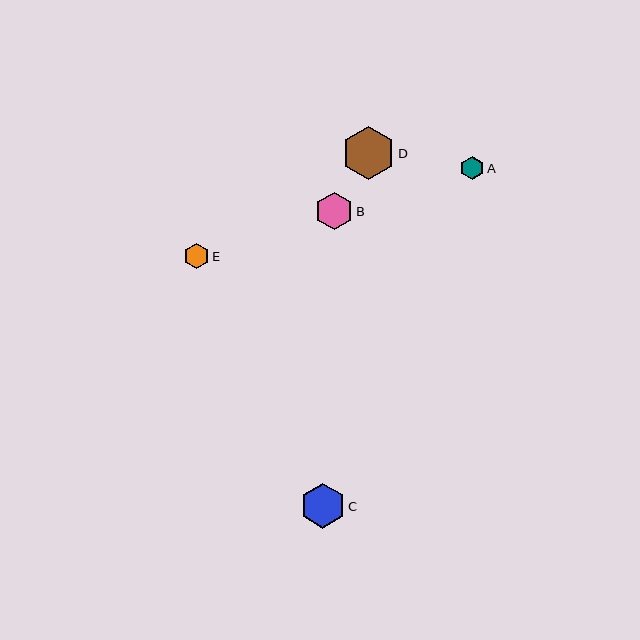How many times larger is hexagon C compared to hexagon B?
Hexagon C is approximately 1.2 times the size of hexagon B.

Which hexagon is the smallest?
Hexagon A is the smallest with a size of approximately 24 pixels.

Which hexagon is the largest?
Hexagon D is the largest with a size of approximately 53 pixels.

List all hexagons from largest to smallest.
From largest to smallest: D, C, B, E, A.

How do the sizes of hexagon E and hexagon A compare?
Hexagon E and hexagon A are approximately the same size.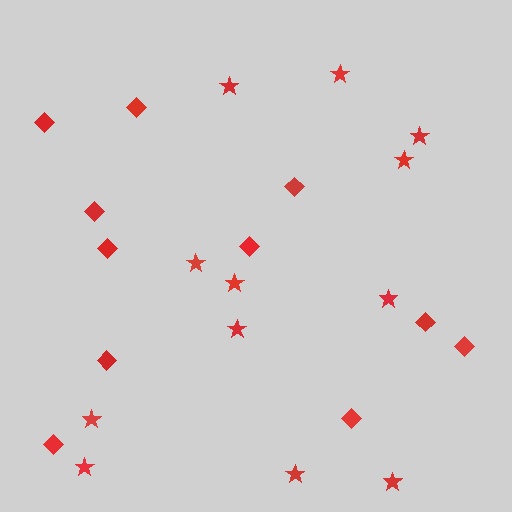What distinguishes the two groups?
There are 2 groups: one group of stars (12) and one group of diamonds (11).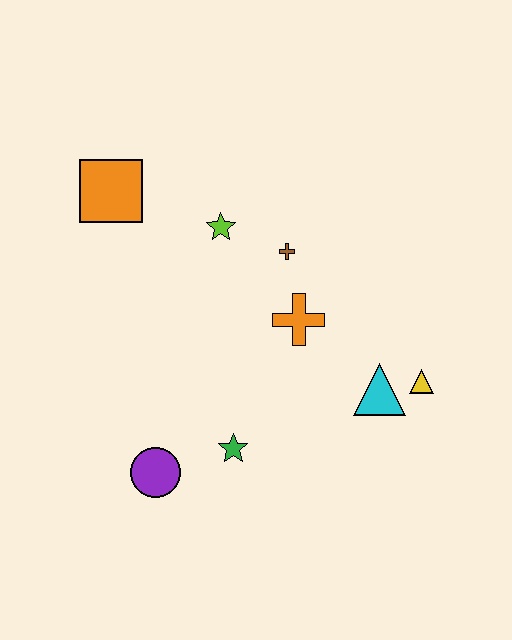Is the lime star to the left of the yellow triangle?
Yes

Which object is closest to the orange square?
The lime star is closest to the orange square.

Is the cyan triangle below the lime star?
Yes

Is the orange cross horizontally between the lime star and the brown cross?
No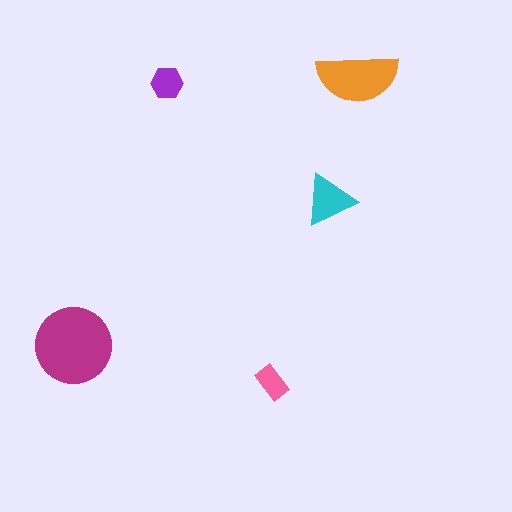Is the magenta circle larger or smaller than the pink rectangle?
Larger.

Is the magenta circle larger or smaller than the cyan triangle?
Larger.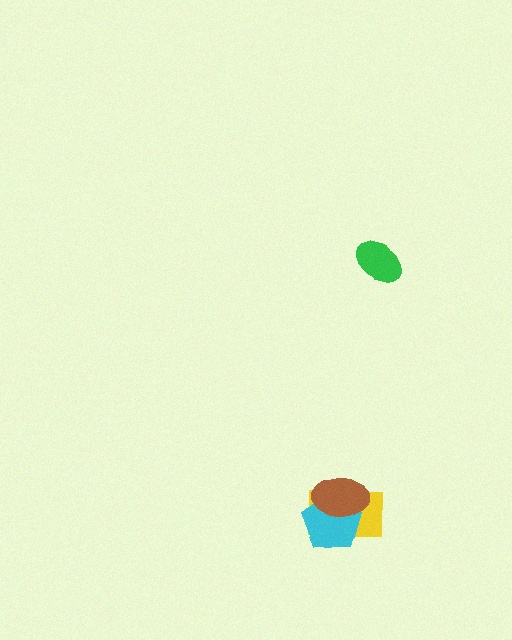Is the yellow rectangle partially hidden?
Yes, it is partially covered by another shape.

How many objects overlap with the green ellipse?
0 objects overlap with the green ellipse.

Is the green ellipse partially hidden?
No, no other shape covers it.